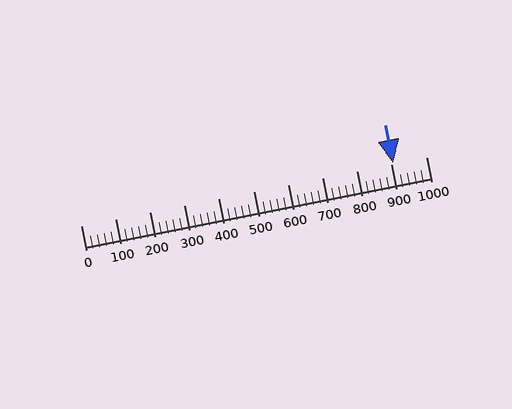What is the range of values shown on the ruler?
The ruler shows values from 0 to 1000.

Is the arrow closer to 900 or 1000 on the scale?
The arrow is closer to 900.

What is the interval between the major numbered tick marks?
The major tick marks are spaced 100 units apart.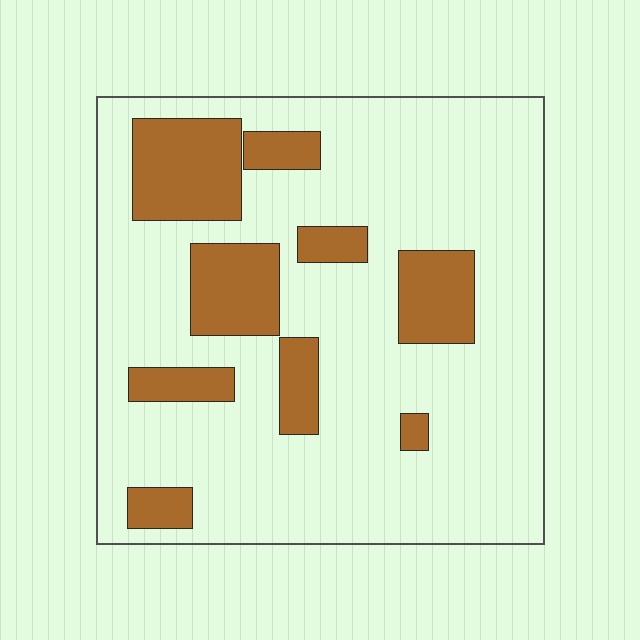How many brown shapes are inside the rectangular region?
9.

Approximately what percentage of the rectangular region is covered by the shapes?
Approximately 20%.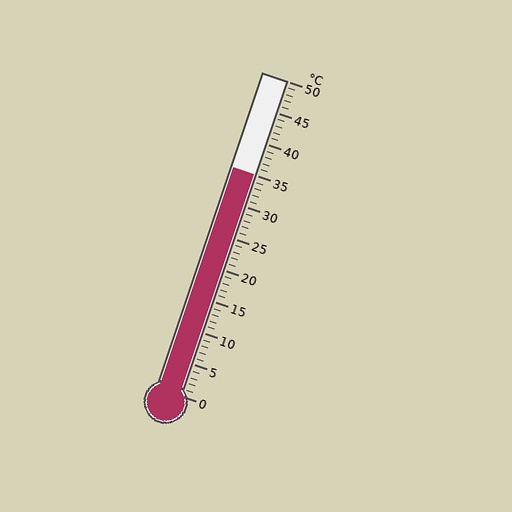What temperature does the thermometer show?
The thermometer shows approximately 35°C.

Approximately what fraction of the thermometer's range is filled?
The thermometer is filled to approximately 70% of its range.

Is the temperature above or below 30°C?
The temperature is above 30°C.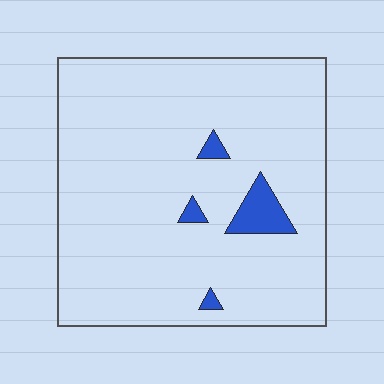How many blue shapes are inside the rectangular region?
4.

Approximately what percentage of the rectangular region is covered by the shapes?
Approximately 5%.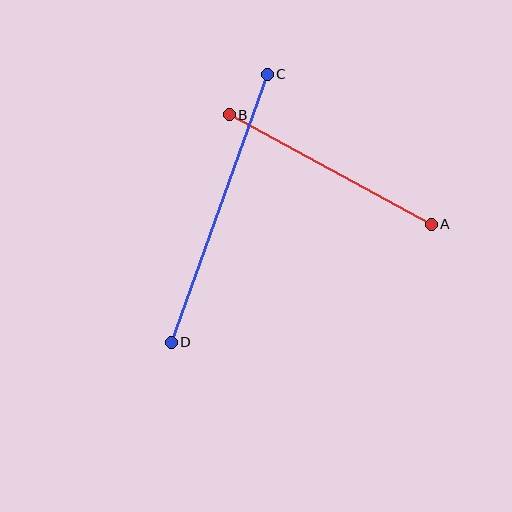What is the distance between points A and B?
The distance is approximately 230 pixels.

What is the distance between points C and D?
The distance is approximately 284 pixels.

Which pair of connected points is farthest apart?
Points C and D are farthest apart.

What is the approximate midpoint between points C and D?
The midpoint is at approximately (219, 208) pixels.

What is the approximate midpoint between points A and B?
The midpoint is at approximately (330, 169) pixels.